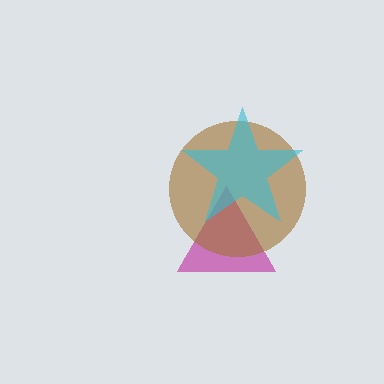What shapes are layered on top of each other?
The layered shapes are: a magenta triangle, a brown circle, a cyan star.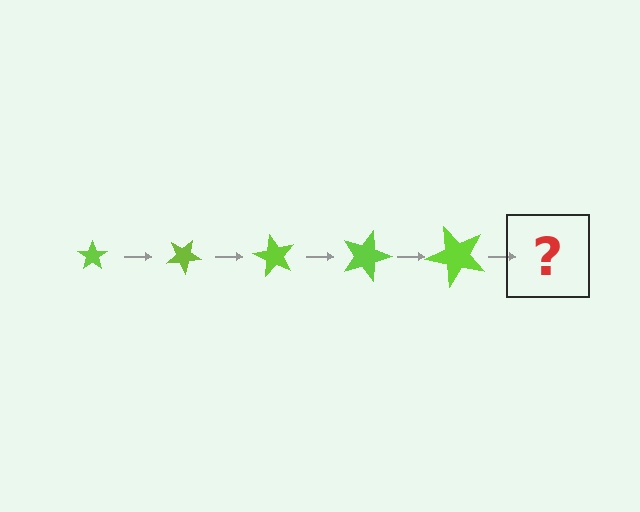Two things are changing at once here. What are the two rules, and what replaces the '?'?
The two rules are that the star grows larger each step and it rotates 30 degrees each step. The '?' should be a star, larger than the previous one and rotated 150 degrees from the start.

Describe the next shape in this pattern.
It should be a star, larger than the previous one and rotated 150 degrees from the start.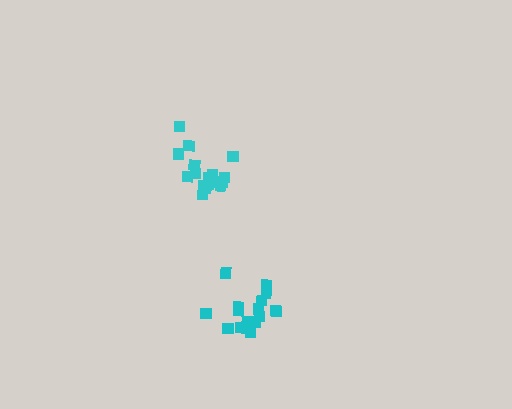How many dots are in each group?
Group 1: 17 dots, Group 2: 16 dots (33 total).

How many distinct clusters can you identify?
There are 2 distinct clusters.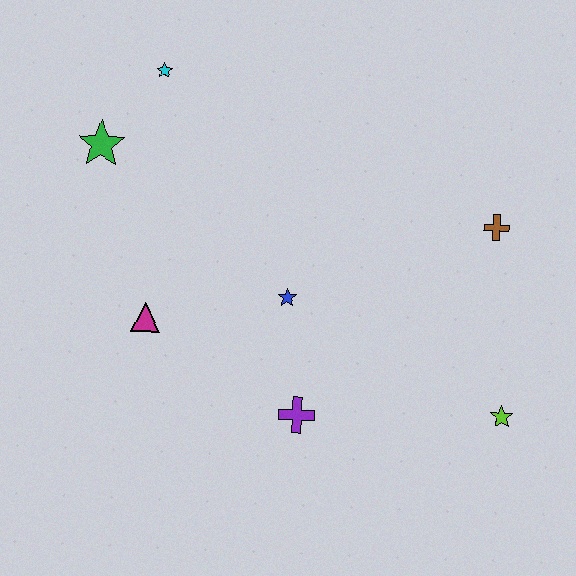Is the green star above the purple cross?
Yes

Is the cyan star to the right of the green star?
Yes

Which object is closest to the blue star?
The purple cross is closest to the blue star.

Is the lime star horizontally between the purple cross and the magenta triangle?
No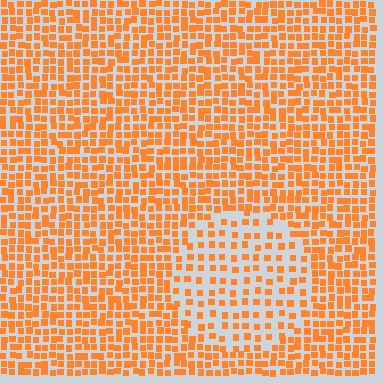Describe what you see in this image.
The image contains small orange elements arranged at two different densities. A circle-shaped region is visible where the elements are less densely packed than the surrounding area.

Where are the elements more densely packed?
The elements are more densely packed outside the circle boundary.